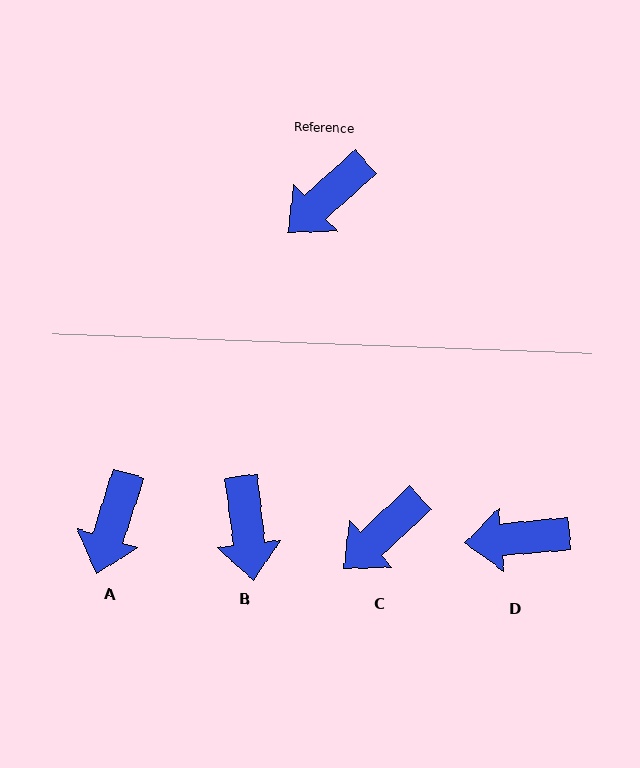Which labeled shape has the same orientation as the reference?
C.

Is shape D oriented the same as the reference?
No, it is off by about 38 degrees.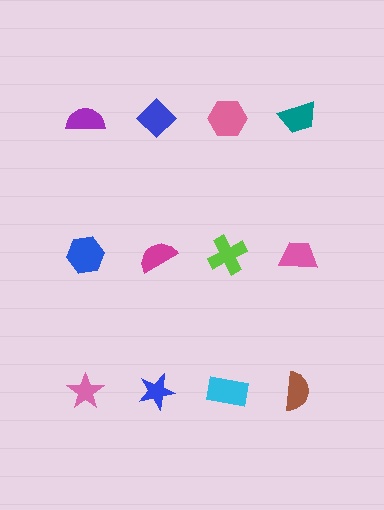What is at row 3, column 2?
A blue star.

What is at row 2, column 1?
A blue hexagon.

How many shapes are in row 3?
4 shapes.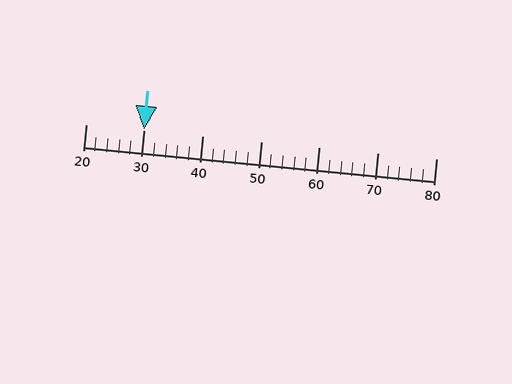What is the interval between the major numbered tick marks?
The major tick marks are spaced 10 units apart.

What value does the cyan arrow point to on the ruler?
The cyan arrow points to approximately 30.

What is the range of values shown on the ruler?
The ruler shows values from 20 to 80.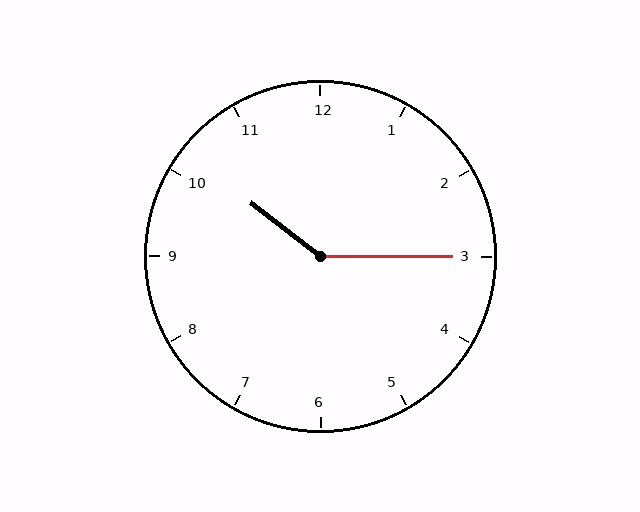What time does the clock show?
10:15.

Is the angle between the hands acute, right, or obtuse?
It is obtuse.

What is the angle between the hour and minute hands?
Approximately 142 degrees.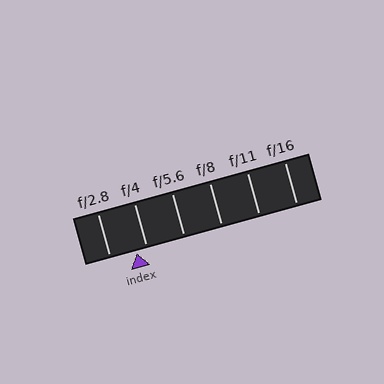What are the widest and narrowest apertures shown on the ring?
The widest aperture shown is f/2.8 and the narrowest is f/16.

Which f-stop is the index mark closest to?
The index mark is closest to f/4.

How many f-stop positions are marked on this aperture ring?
There are 6 f-stop positions marked.